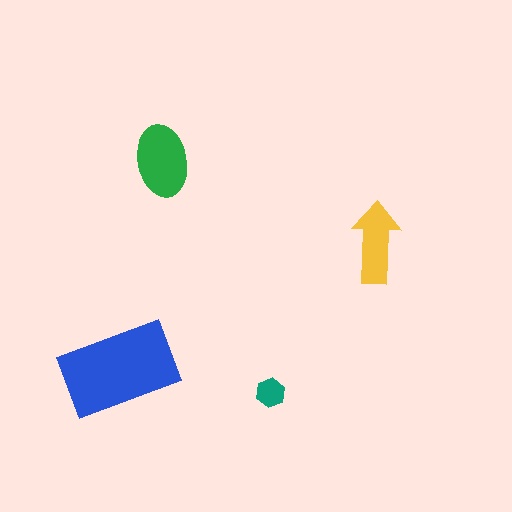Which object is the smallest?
The teal hexagon.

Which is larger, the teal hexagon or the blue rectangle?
The blue rectangle.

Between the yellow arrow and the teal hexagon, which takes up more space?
The yellow arrow.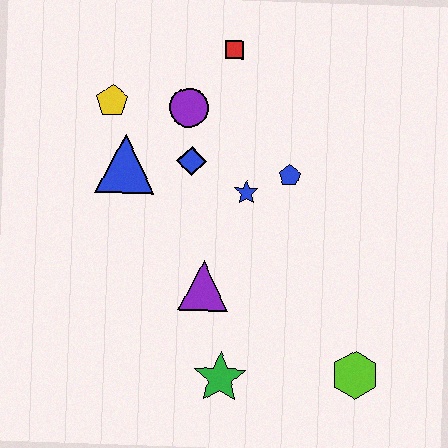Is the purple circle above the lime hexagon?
Yes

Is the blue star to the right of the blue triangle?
Yes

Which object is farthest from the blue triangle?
The lime hexagon is farthest from the blue triangle.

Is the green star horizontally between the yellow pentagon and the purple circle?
No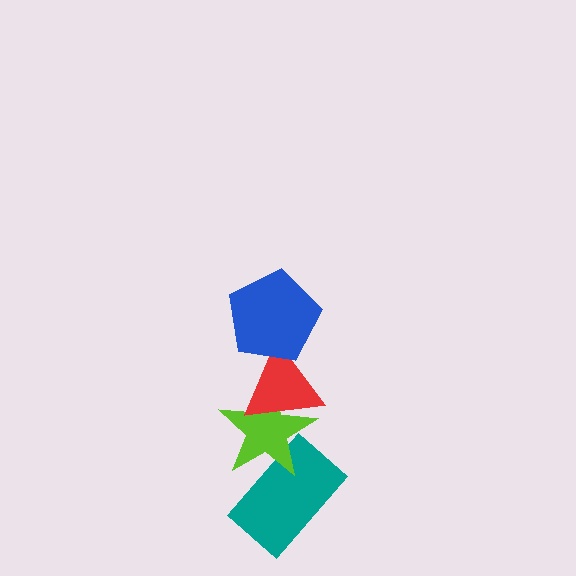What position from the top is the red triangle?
The red triangle is 2nd from the top.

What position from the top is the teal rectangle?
The teal rectangle is 4th from the top.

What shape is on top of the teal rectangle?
The lime star is on top of the teal rectangle.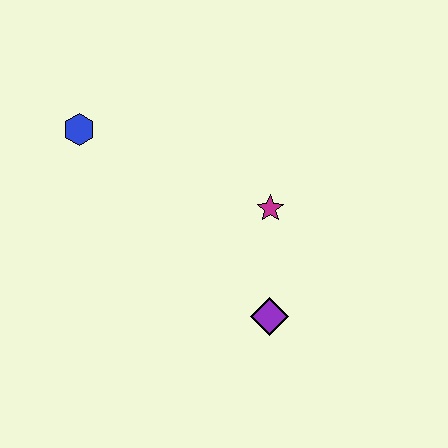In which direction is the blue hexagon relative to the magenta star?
The blue hexagon is to the left of the magenta star.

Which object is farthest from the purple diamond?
The blue hexagon is farthest from the purple diamond.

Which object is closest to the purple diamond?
The magenta star is closest to the purple diamond.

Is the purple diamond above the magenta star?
No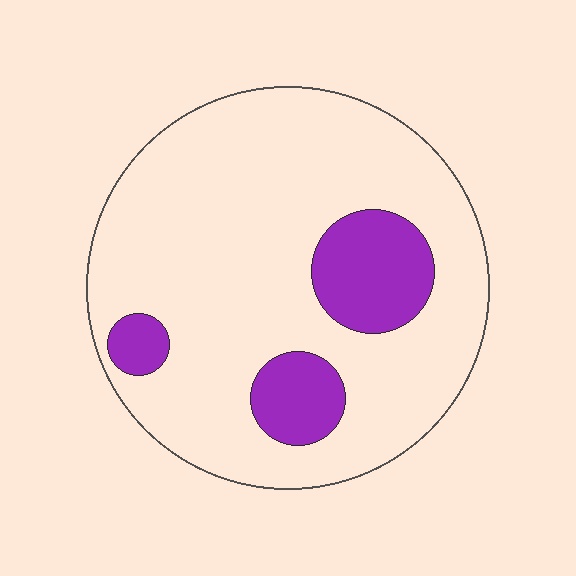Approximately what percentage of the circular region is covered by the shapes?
Approximately 15%.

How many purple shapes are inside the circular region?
3.